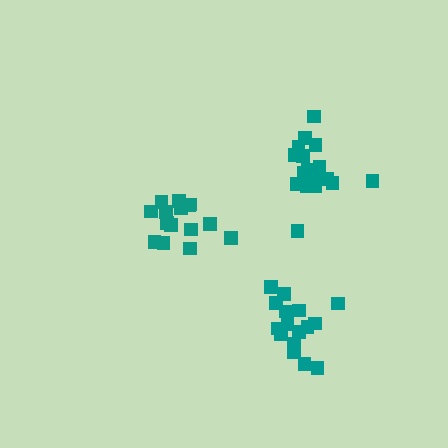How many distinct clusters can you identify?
There are 3 distinct clusters.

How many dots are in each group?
Group 1: 16 dots, Group 2: 15 dots, Group 3: 20 dots (51 total).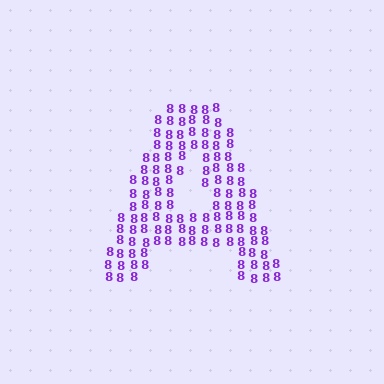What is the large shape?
The large shape is the letter A.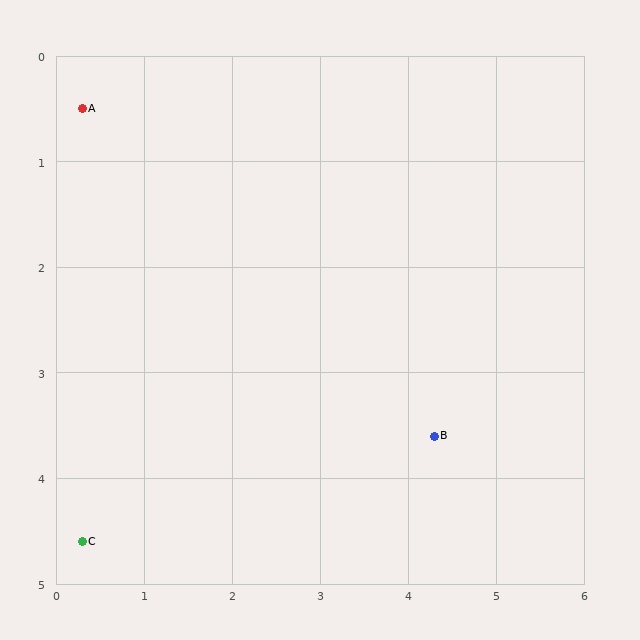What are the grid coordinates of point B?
Point B is at approximately (4.3, 3.6).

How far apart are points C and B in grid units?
Points C and B are about 4.1 grid units apart.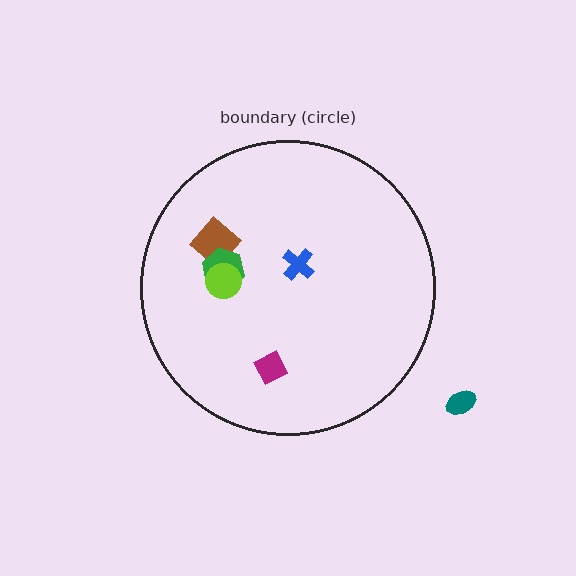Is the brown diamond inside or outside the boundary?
Inside.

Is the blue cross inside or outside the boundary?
Inside.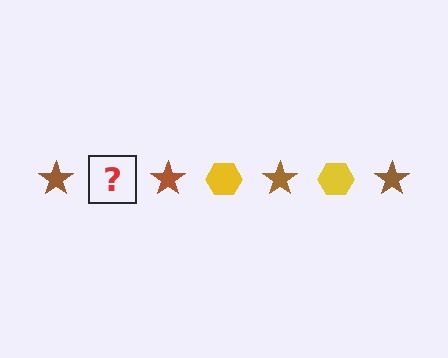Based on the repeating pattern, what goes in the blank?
The blank should be a yellow hexagon.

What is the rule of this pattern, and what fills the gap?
The rule is that the pattern alternates between brown star and yellow hexagon. The gap should be filled with a yellow hexagon.